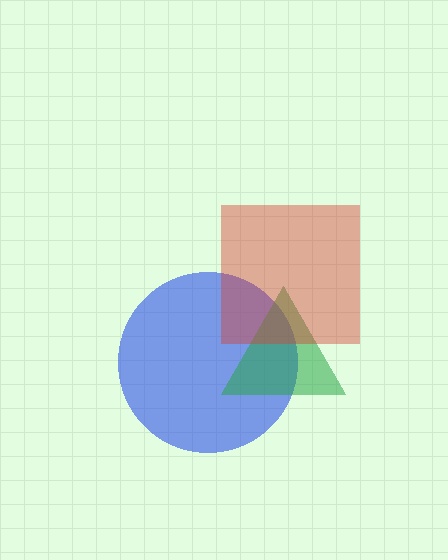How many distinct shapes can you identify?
There are 3 distinct shapes: a blue circle, a green triangle, a red square.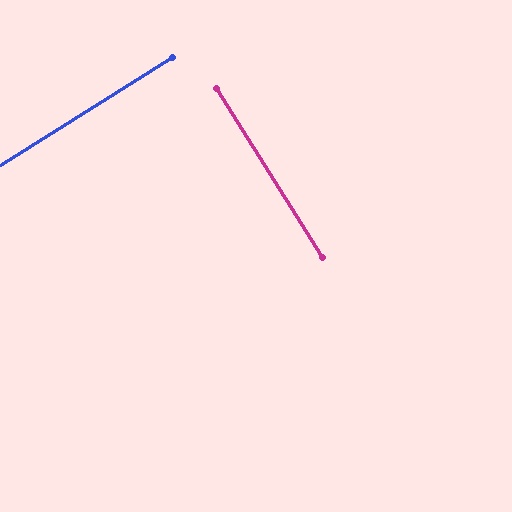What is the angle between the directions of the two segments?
Approximately 90 degrees.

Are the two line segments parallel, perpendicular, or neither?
Perpendicular — they meet at approximately 90°.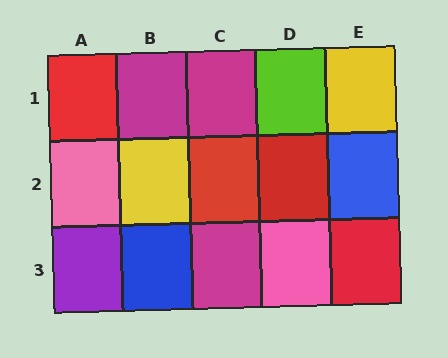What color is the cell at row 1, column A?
Red.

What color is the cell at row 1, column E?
Yellow.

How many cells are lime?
1 cell is lime.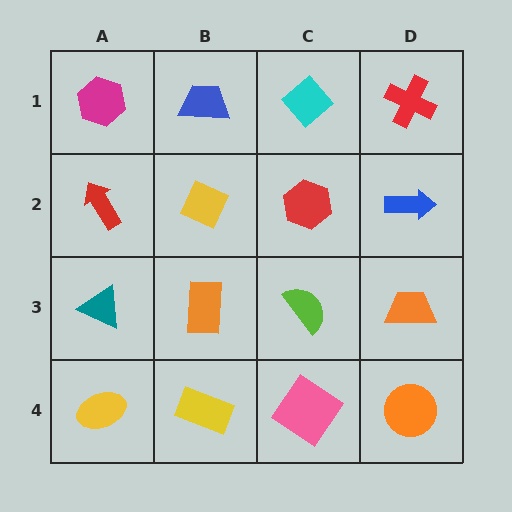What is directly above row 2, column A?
A magenta hexagon.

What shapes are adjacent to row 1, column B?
A yellow diamond (row 2, column B), a magenta hexagon (row 1, column A), a cyan diamond (row 1, column C).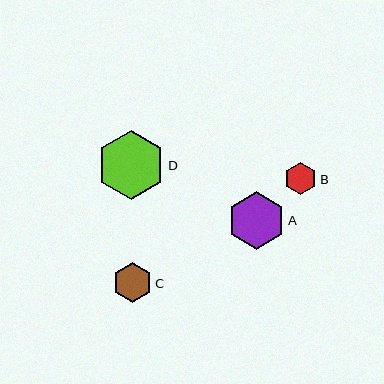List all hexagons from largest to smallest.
From largest to smallest: D, A, C, B.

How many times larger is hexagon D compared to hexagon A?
Hexagon D is approximately 1.2 times the size of hexagon A.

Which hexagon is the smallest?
Hexagon B is the smallest with a size of approximately 32 pixels.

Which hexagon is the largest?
Hexagon D is the largest with a size of approximately 68 pixels.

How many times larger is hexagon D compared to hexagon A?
Hexagon D is approximately 1.2 times the size of hexagon A.